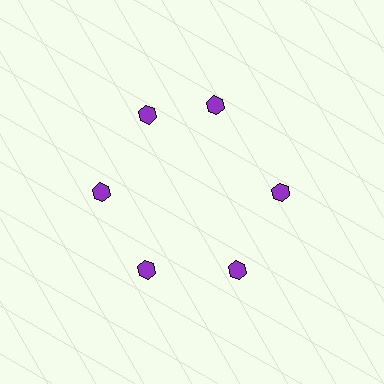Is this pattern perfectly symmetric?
No. The 6 purple hexagons are arranged in a ring, but one element near the 1 o'clock position is rotated out of alignment along the ring, breaking the 6-fold rotational symmetry.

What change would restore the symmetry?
The symmetry would be restored by rotating it back into even spacing with its neighbors so that all 6 hexagons sit at equal angles and equal distance from the center.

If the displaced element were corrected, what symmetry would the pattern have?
It would have 6-fold rotational symmetry — the pattern would map onto itself every 60 degrees.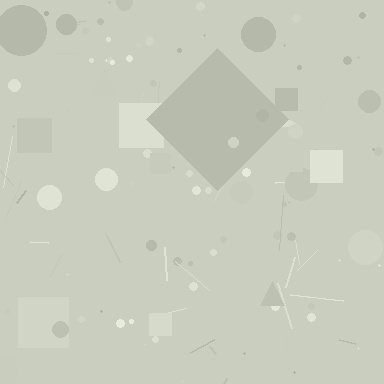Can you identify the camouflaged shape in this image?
The camouflaged shape is a diamond.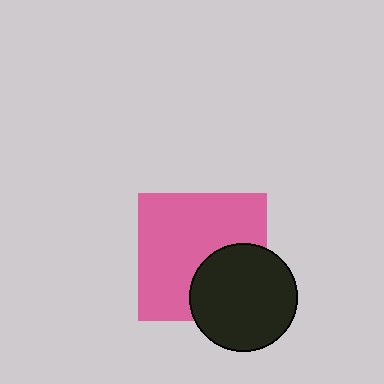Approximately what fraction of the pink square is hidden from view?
Roughly 33% of the pink square is hidden behind the black circle.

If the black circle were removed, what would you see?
You would see the complete pink square.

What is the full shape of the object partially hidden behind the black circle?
The partially hidden object is a pink square.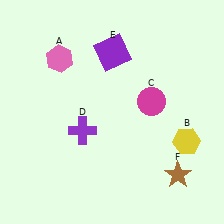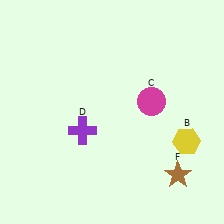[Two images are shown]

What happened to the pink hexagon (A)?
The pink hexagon (A) was removed in Image 2. It was in the top-left area of Image 1.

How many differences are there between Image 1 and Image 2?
There are 2 differences between the two images.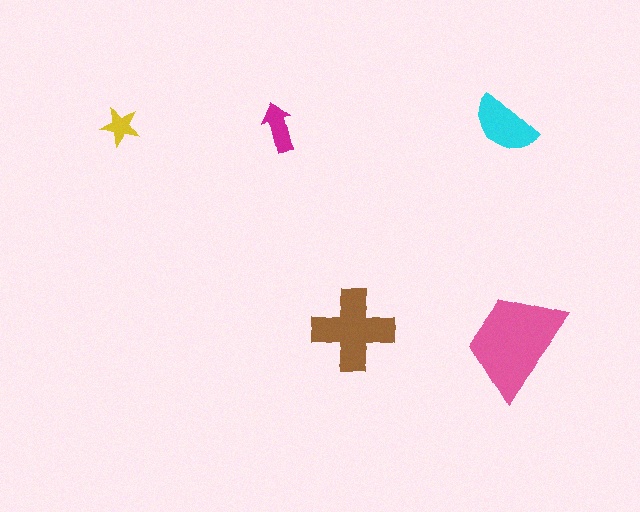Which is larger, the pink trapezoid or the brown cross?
The pink trapezoid.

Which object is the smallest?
The yellow star.